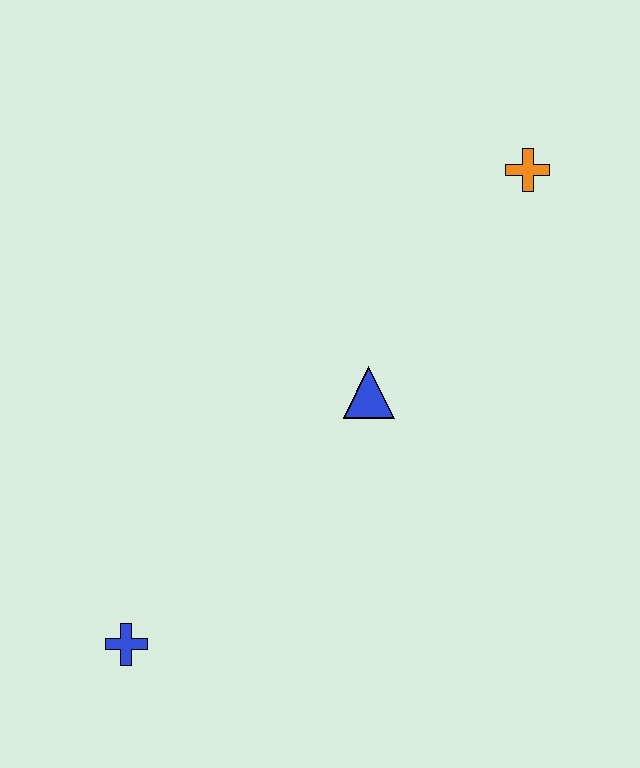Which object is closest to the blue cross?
The blue triangle is closest to the blue cross.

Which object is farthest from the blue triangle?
The blue cross is farthest from the blue triangle.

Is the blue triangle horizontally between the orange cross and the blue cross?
Yes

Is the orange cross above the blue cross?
Yes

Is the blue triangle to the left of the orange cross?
Yes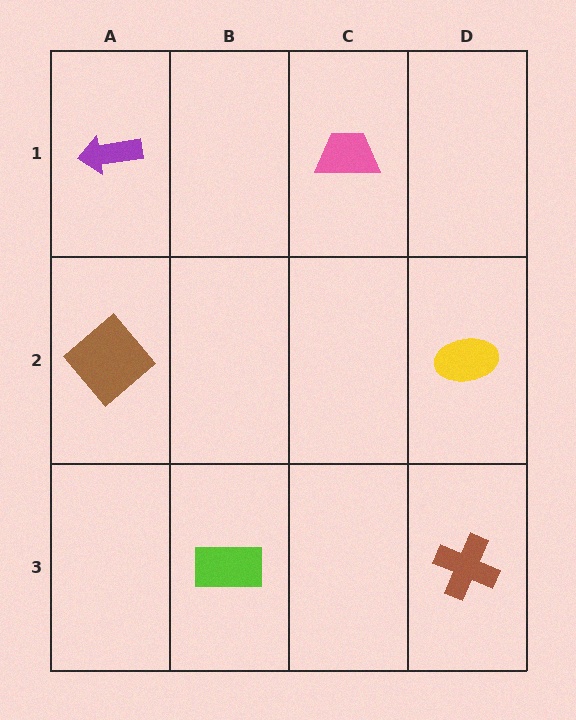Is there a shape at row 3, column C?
No, that cell is empty.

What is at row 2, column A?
A brown diamond.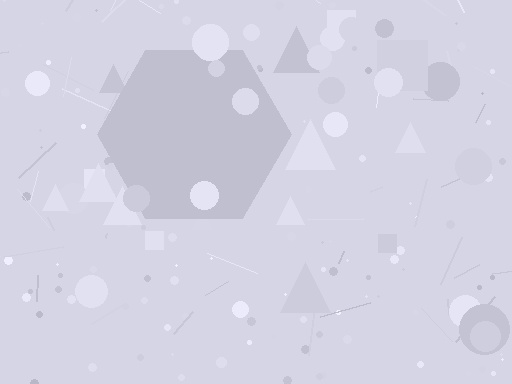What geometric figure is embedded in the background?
A hexagon is embedded in the background.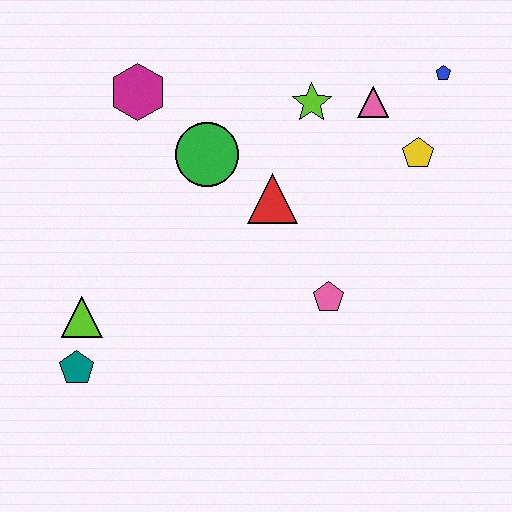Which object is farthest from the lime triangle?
The blue pentagon is farthest from the lime triangle.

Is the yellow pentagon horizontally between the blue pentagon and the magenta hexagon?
Yes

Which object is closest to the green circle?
The red triangle is closest to the green circle.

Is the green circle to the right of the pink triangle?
No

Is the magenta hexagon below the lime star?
No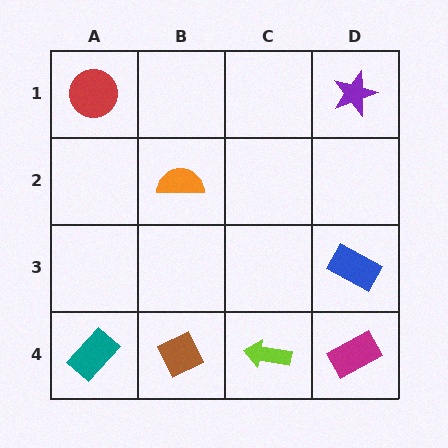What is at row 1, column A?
A red circle.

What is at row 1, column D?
A purple star.